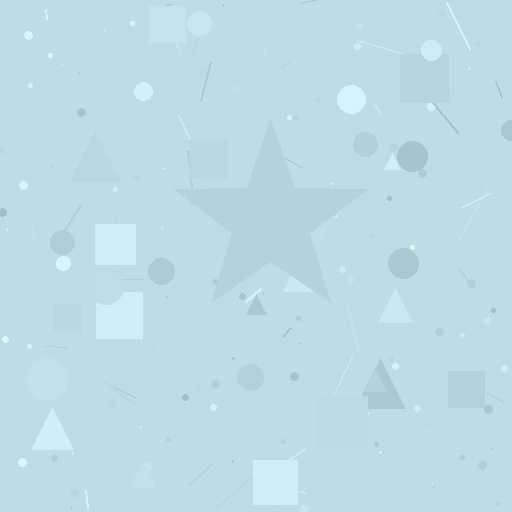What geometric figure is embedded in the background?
A star is embedded in the background.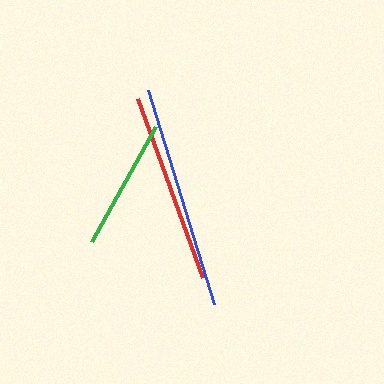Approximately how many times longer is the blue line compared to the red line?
The blue line is approximately 1.2 times the length of the red line.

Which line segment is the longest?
The blue line is the longest at approximately 225 pixels.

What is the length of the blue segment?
The blue segment is approximately 225 pixels long.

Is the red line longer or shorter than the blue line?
The blue line is longer than the red line.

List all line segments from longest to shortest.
From longest to shortest: blue, red, green.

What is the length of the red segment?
The red segment is approximately 191 pixels long.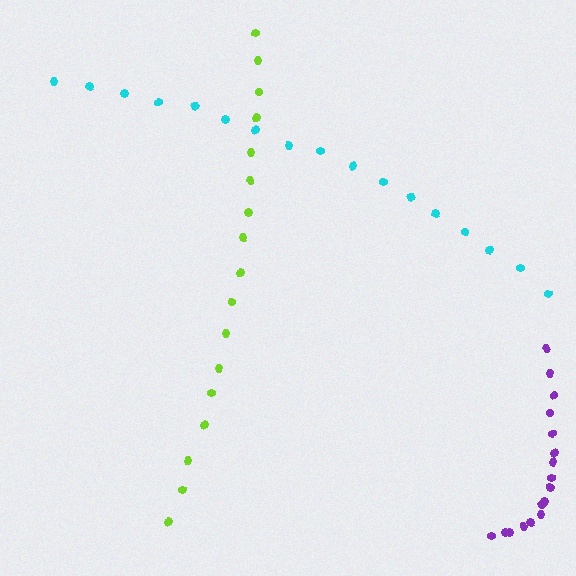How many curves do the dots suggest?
There are 3 distinct paths.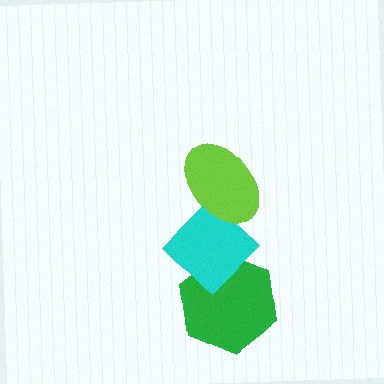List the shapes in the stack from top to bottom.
From top to bottom: the lime ellipse, the cyan diamond, the green hexagon.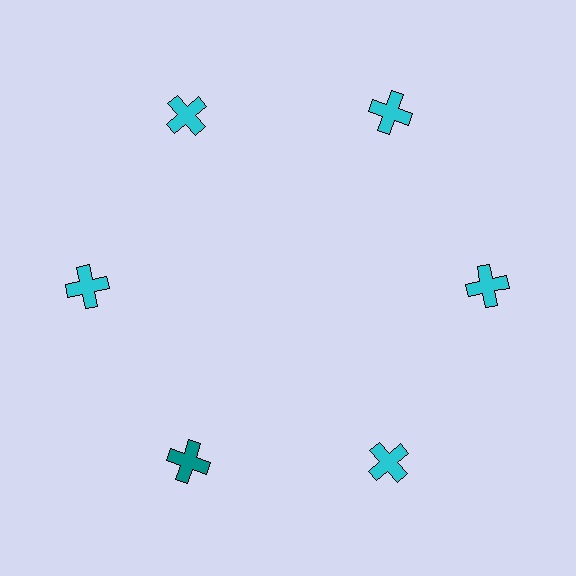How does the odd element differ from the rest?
It has a different color: teal instead of cyan.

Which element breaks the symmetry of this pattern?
The teal cross at roughly the 7 o'clock position breaks the symmetry. All other shapes are cyan crosses.